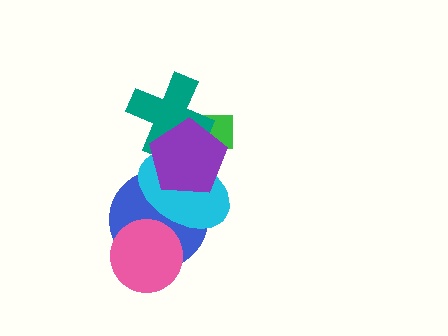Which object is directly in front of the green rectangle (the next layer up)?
The cyan ellipse is directly in front of the green rectangle.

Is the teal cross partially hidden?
Yes, it is partially covered by another shape.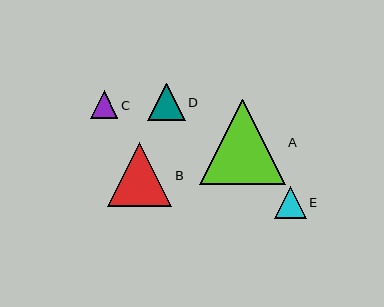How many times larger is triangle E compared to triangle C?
Triangle E is approximately 1.1 times the size of triangle C.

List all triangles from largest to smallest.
From largest to smallest: A, B, D, E, C.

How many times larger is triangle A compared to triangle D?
Triangle A is approximately 2.3 times the size of triangle D.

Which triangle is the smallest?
Triangle C is the smallest with a size of approximately 28 pixels.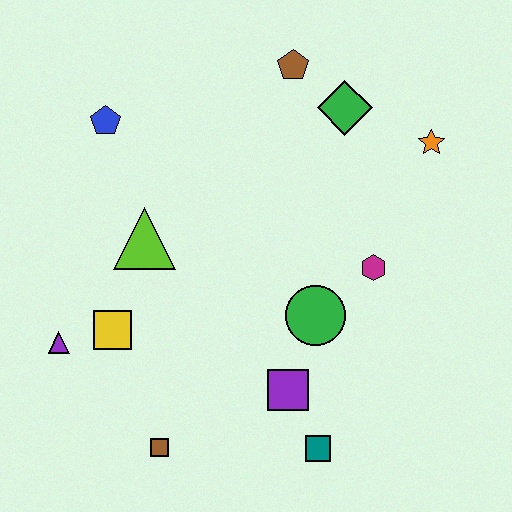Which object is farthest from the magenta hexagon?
The purple triangle is farthest from the magenta hexagon.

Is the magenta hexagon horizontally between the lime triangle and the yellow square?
No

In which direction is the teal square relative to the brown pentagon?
The teal square is below the brown pentagon.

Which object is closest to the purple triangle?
The yellow square is closest to the purple triangle.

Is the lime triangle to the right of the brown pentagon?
No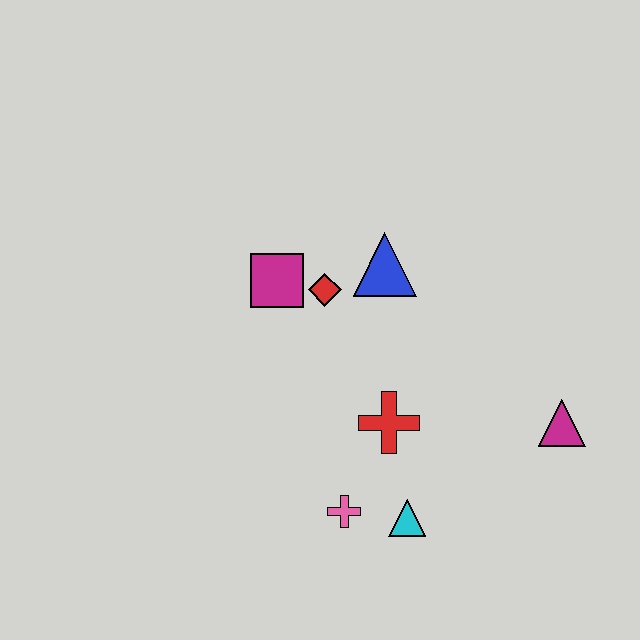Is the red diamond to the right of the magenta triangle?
No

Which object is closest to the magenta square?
The red diamond is closest to the magenta square.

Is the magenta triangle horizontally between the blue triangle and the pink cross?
No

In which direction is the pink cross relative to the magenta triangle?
The pink cross is to the left of the magenta triangle.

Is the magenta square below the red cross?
No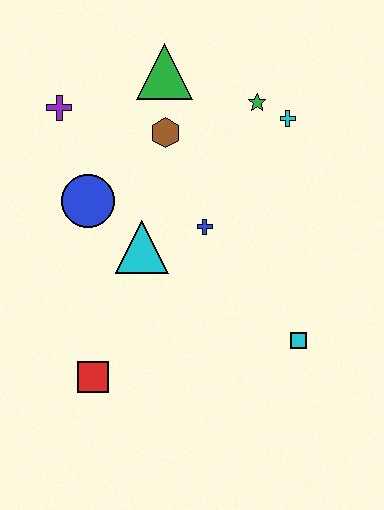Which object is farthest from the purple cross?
The cyan square is farthest from the purple cross.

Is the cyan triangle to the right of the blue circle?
Yes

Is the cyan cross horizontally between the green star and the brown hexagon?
No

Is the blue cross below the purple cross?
Yes